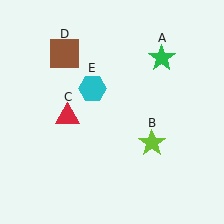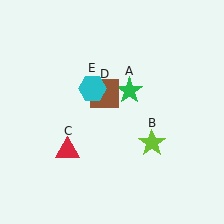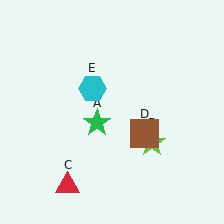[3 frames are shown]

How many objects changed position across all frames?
3 objects changed position: green star (object A), red triangle (object C), brown square (object D).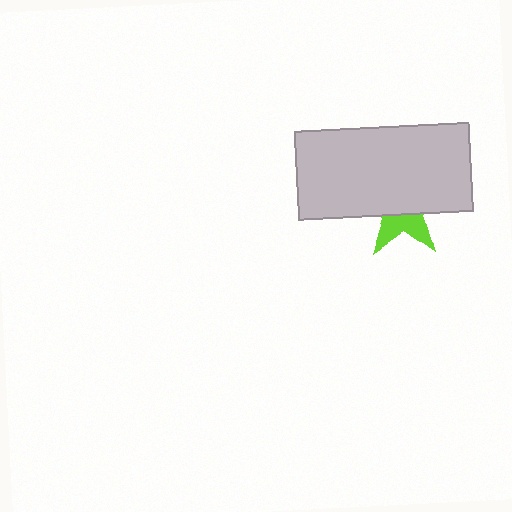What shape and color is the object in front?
The object in front is a light gray rectangle.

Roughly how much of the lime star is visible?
A small part of it is visible (roughly 37%).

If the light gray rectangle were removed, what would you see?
You would see the complete lime star.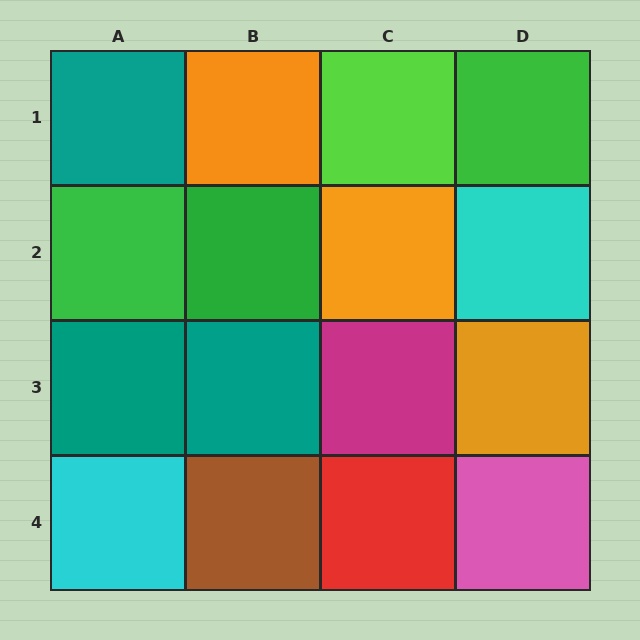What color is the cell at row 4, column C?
Red.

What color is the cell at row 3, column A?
Teal.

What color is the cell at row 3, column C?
Magenta.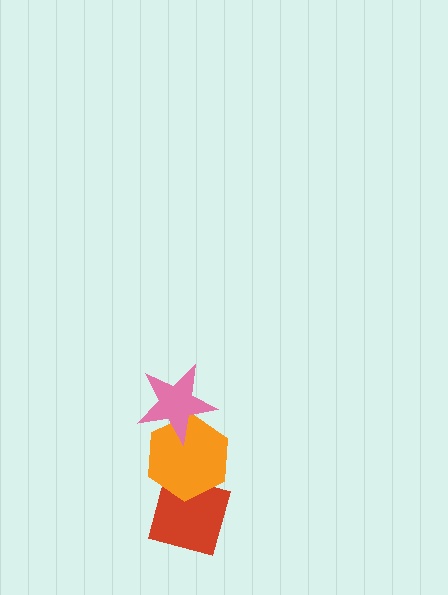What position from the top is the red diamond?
The red diamond is 3rd from the top.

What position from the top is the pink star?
The pink star is 1st from the top.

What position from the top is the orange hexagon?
The orange hexagon is 2nd from the top.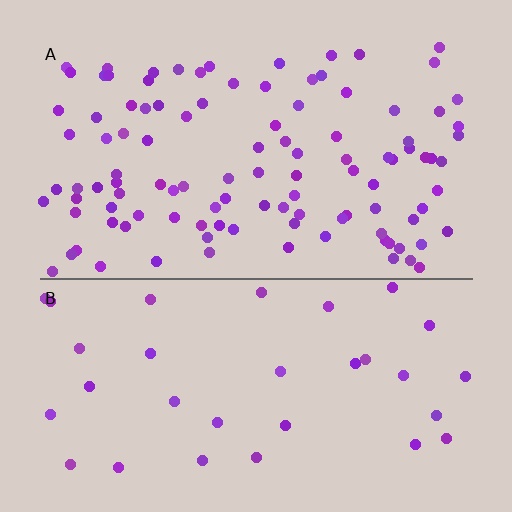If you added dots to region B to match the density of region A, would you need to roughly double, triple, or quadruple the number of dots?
Approximately triple.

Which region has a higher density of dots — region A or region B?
A (the top).